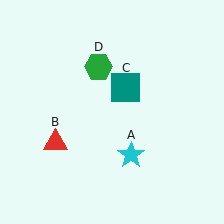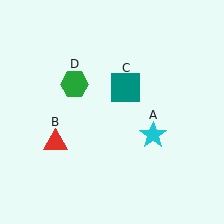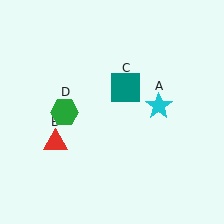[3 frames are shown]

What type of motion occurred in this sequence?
The cyan star (object A), green hexagon (object D) rotated counterclockwise around the center of the scene.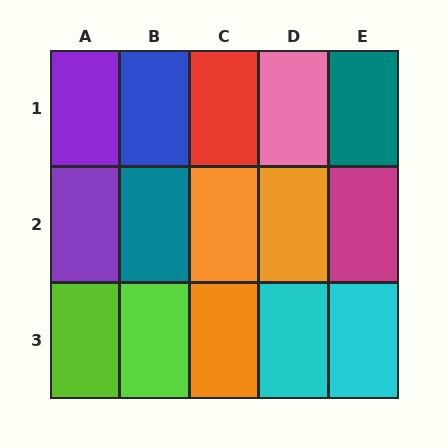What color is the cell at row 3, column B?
Lime.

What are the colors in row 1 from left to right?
Purple, blue, red, pink, teal.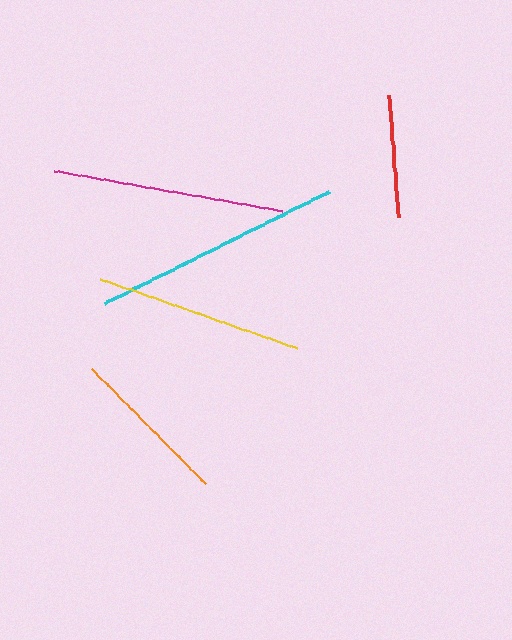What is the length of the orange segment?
The orange segment is approximately 163 pixels long.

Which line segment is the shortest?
The red line is the shortest at approximately 122 pixels.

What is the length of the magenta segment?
The magenta segment is approximately 231 pixels long.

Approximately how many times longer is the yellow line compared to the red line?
The yellow line is approximately 1.7 times the length of the red line.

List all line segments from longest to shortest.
From longest to shortest: cyan, magenta, yellow, orange, red.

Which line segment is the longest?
The cyan line is the longest at approximately 250 pixels.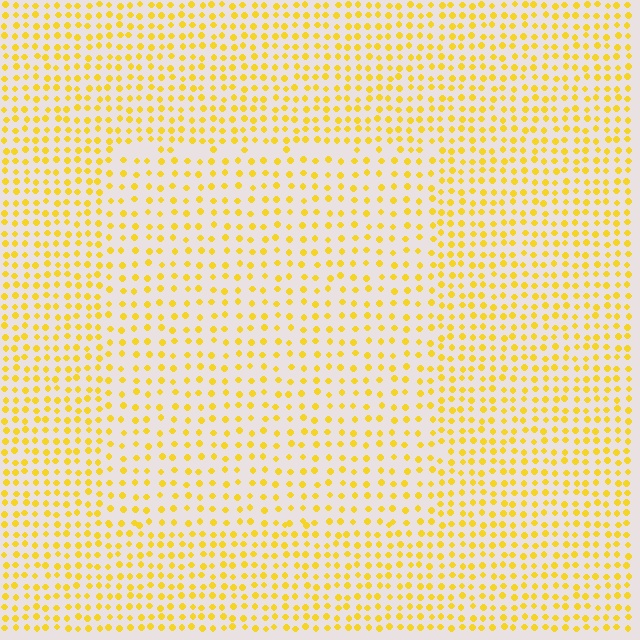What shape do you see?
I see a rectangle.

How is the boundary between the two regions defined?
The boundary is defined by a change in element density (approximately 1.5x ratio). All elements are the same color, size, and shape.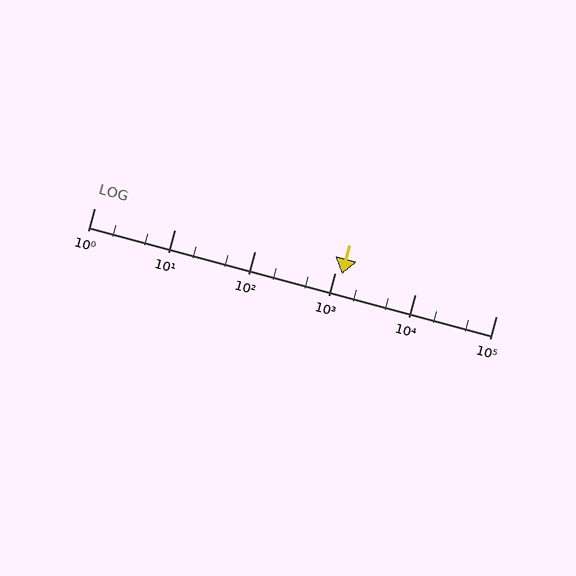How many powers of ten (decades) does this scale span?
The scale spans 5 decades, from 1 to 100000.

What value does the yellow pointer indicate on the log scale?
The pointer indicates approximately 1200.